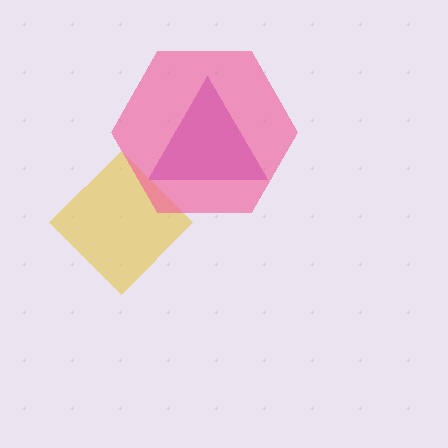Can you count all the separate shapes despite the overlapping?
Yes, there are 3 separate shapes.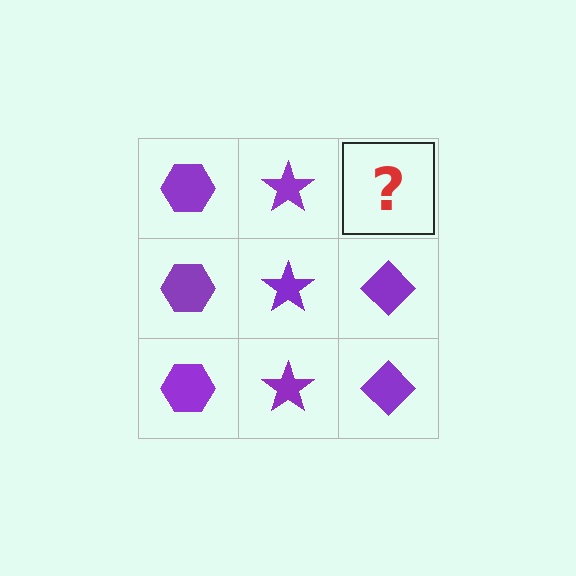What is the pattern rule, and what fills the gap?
The rule is that each column has a consistent shape. The gap should be filled with a purple diamond.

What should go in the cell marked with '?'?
The missing cell should contain a purple diamond.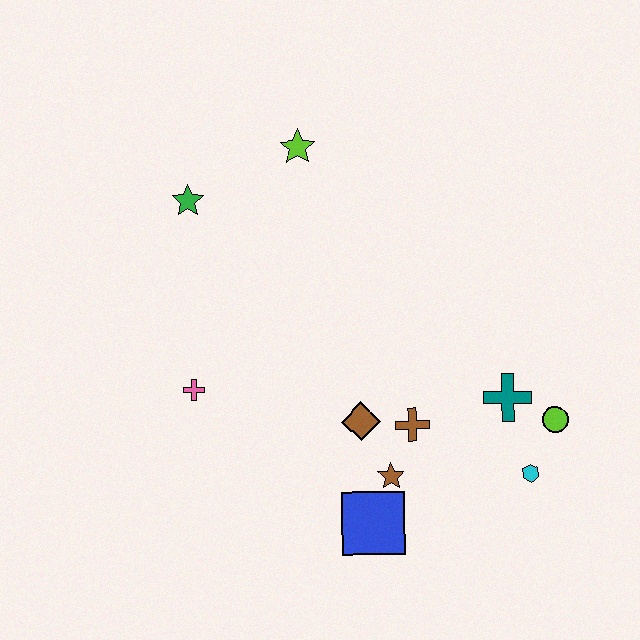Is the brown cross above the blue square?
Yes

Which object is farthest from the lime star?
The cyan hexagon is farthest from the lime star.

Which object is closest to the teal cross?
The lime circle is closest to the teal cross.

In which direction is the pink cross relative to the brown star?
The pink cross is to the left of the brown star.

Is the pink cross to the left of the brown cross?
Yes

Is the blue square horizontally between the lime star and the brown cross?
Yes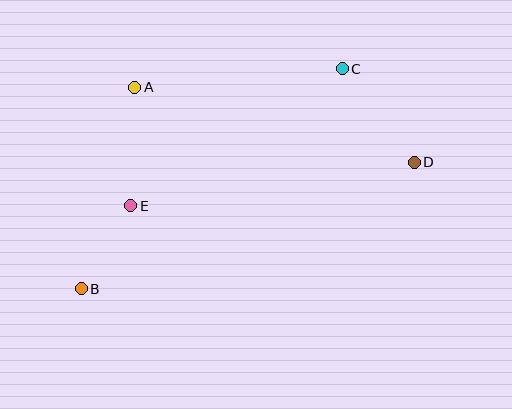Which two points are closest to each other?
Points B and E are closest to each other.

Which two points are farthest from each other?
Points B and D are farthest from each other.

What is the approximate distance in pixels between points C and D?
The distance between C and D is approximately 118 pixels.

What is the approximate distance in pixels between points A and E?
The distance between A and E is approximately 119 pixels.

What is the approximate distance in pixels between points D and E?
The distance between D and E is approximately 287 pixels.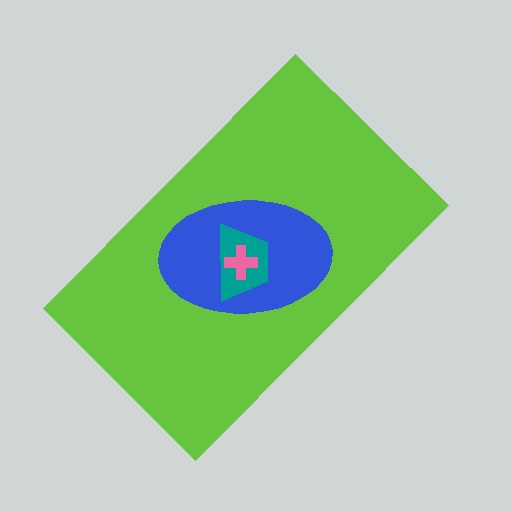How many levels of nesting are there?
4.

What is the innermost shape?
The pink cross.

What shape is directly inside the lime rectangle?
The blue ellipse.